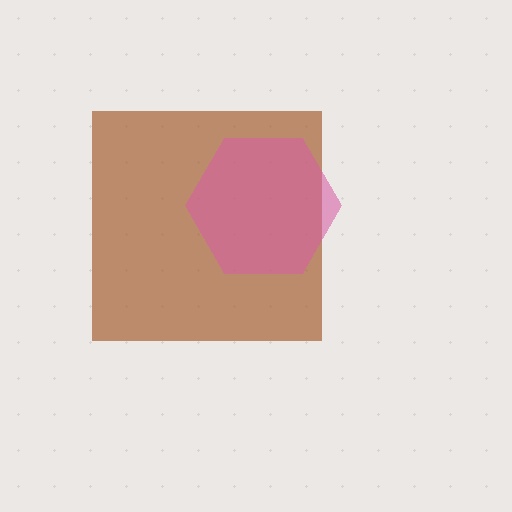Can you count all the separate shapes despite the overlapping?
Yes, there are 2 separate shapes.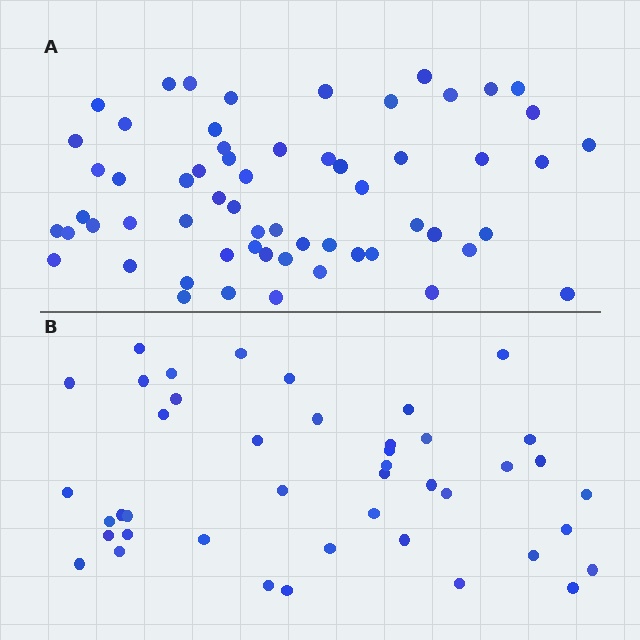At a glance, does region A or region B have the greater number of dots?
Region A (the top region) has more dots.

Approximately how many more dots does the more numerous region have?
Region A has approximately 15 more dots than region B.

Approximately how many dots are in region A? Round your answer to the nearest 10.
About 60 dots.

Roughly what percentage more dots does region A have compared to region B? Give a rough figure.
About 40% more.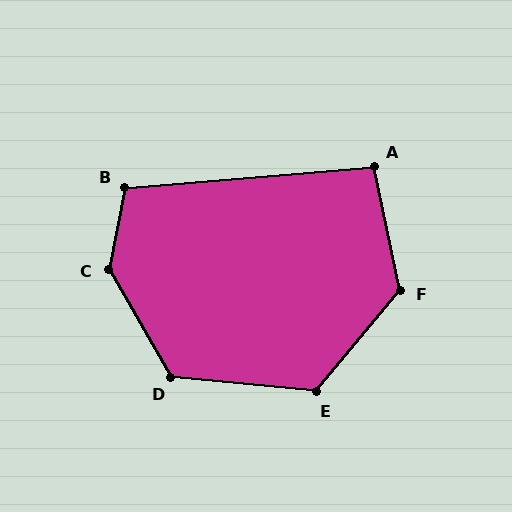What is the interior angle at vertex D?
Approximately 126 degrees (obtuse).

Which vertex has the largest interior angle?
C, at approximately 139 degrees.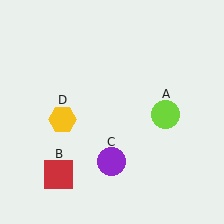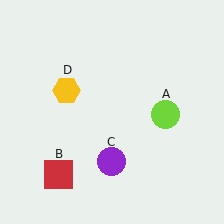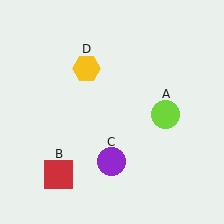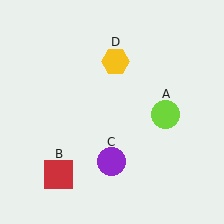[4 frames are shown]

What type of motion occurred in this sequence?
The yellow hexagon (object D) rotated clockwise around the center of the scene.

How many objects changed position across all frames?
1 object changed position: yellow hexagon (object D).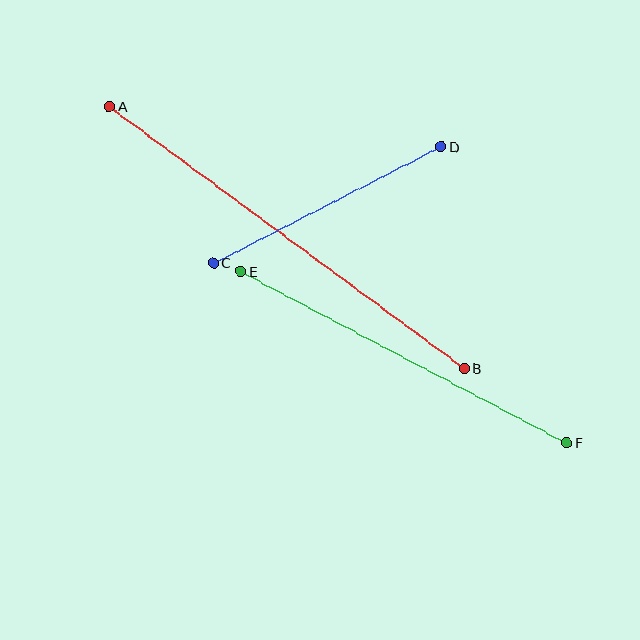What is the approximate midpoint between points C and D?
The midpoint is at approximately (327, 205) pixels.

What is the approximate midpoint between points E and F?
The midpoint is at approximately (404, 357) pixels.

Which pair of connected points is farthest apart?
Points A and B are farthest apart.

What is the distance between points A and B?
The distance is approximately 441 pixels.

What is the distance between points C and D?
The distance is approximately 255 pixels.